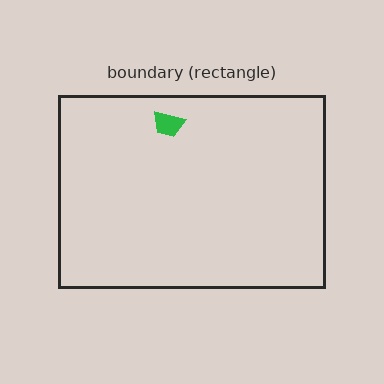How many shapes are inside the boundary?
1 inside, 0 outside.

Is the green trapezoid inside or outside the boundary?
Inside.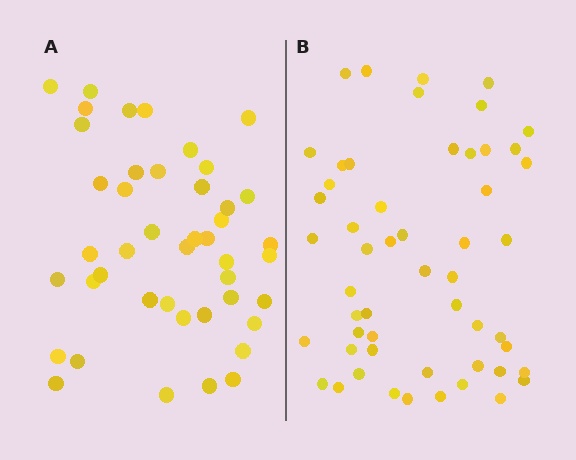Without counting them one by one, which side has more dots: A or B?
Region B (the right region) has more dots.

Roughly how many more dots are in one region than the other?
Region B has roughly 8 or so more dots than region A.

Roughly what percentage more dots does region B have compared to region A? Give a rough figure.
About 20% more.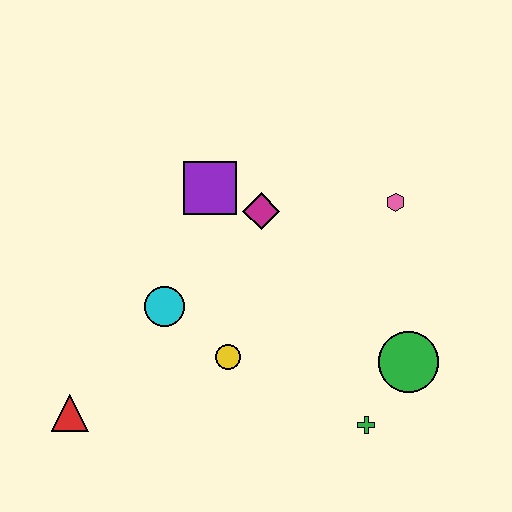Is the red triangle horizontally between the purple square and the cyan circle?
No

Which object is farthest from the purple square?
The green cross is farthest from the purple square.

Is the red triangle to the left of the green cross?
Yes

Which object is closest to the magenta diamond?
The purple square is closest to the magenta diamond.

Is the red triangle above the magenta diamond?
No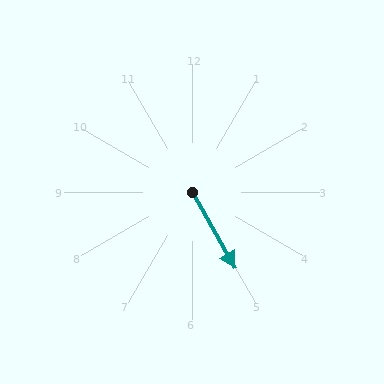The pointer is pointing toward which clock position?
Roughly 5 o'clock.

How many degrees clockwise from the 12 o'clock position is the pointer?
Approximately 151 degrees.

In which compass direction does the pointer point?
Southeast.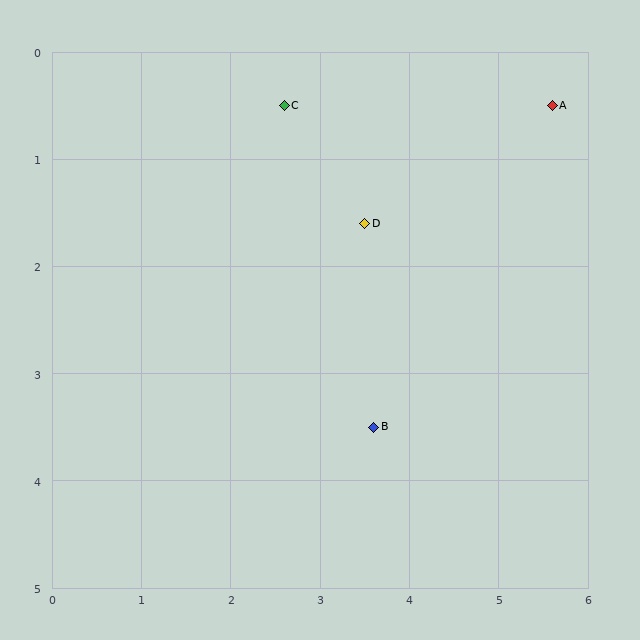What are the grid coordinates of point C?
Point C is at approximately (2.6, 0.5).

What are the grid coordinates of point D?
Point D is at approximately (3.5, 1.6).